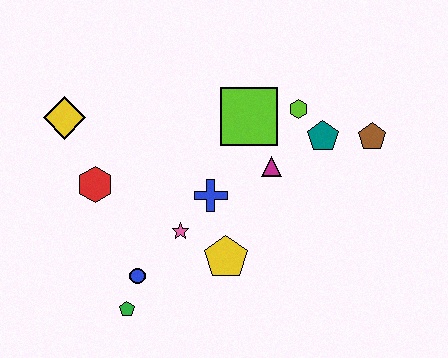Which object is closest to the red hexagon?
The yellow diamond is closest to the red hexagon.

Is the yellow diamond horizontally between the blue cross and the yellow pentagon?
No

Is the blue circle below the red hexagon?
Yes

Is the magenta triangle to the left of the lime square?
No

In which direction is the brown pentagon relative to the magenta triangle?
The brown pentagon is to the right of the magenta triangle.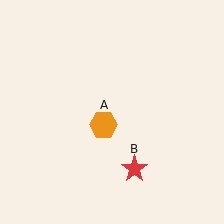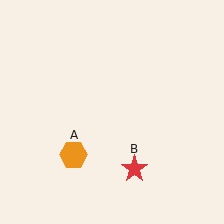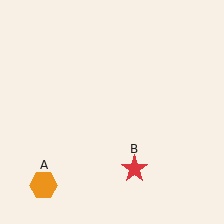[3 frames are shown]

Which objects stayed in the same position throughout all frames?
Red star (object B) remained stationary.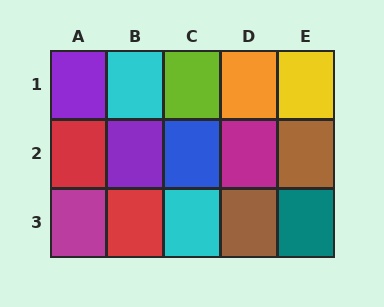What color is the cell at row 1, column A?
Purple.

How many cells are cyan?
2 cells are cyan.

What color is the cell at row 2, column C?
Blue.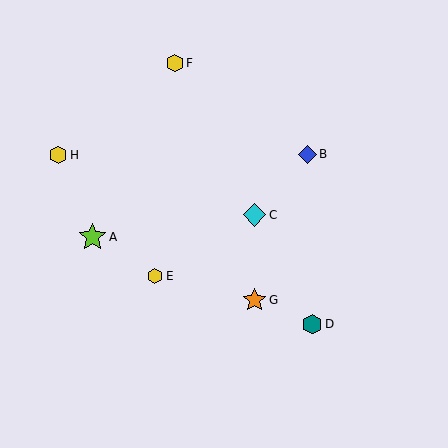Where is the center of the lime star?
The center of the lime star is at (92, 237).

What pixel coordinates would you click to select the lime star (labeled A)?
Click at (92, 237) to select the lime star A.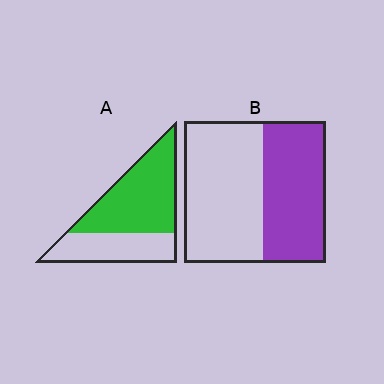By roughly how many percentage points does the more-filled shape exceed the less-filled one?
By roughly 20 percentage points (A over B).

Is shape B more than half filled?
No.